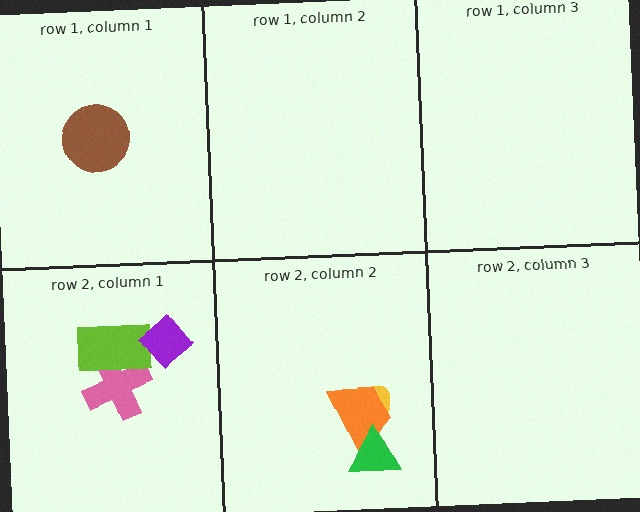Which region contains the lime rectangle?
The row 2, column 1 region.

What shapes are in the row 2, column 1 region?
The pink cross, the lime rectangle, the purple diamond.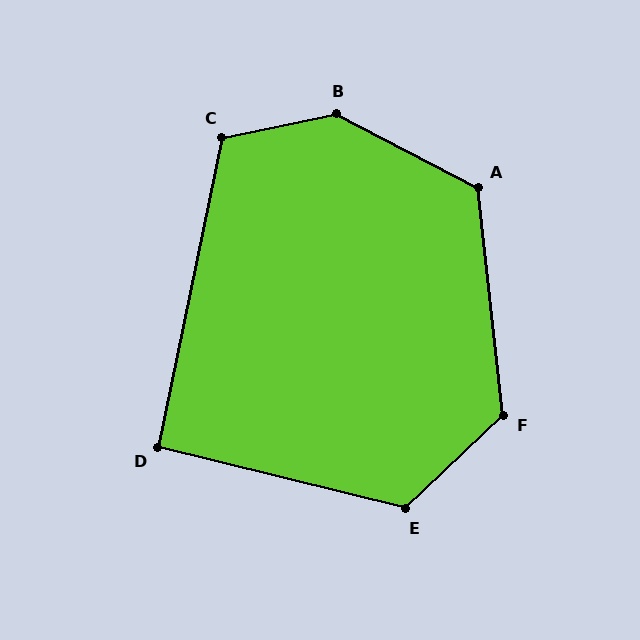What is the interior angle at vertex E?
Approximately 123 degrees (obtuse).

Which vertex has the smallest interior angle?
D, at approximately 92 degrees.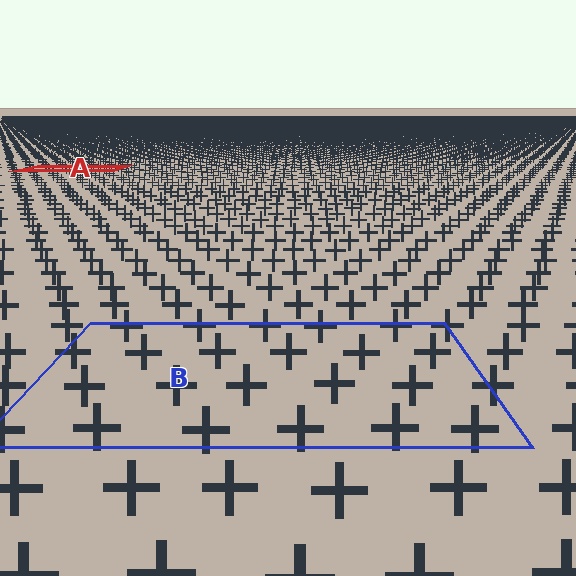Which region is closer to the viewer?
Region B is closer. The texture elements there are larger and more spread out.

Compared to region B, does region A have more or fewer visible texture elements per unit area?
Region A has more texture elements per unit area — they are packed more densely because it is farther away.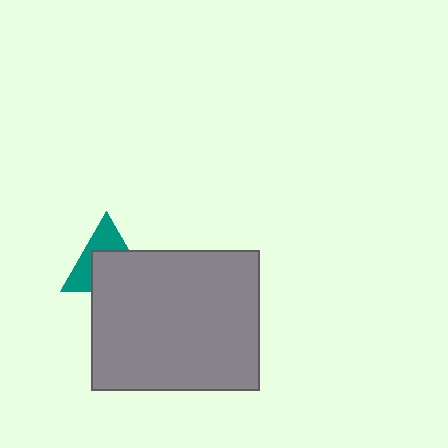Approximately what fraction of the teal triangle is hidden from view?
Roughly 55% of the teal triangle is hidden behind the gray rectangle.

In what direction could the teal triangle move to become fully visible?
The teal triangle could move up. That would shift it out from behind the gray rectangle entirely.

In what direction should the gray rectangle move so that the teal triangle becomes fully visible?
The gray rectangle should move down. That is the shortest direction to clear the overlap and leave the teal triangle fully visible.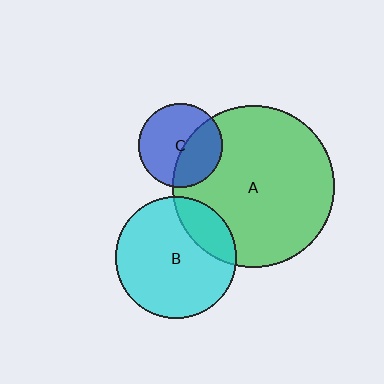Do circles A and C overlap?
Yes.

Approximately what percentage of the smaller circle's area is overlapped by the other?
Approximately 40%.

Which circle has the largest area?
Circle A (green).